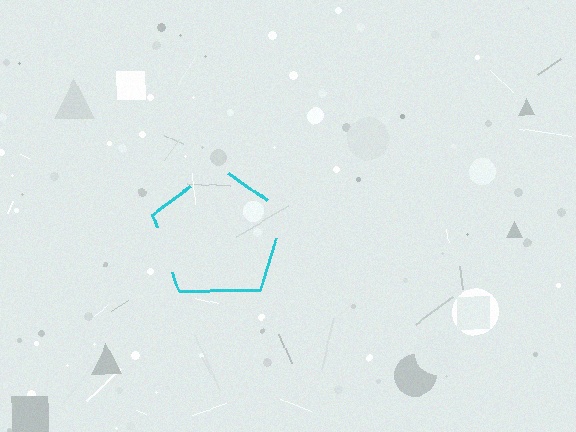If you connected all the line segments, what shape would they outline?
They would outline a pentagon.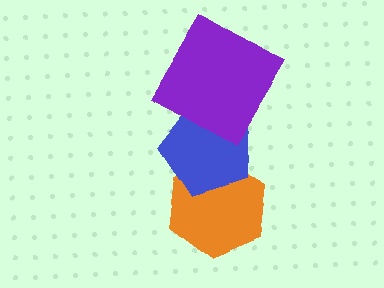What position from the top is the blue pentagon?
The blue pentagon is 2nd from the top.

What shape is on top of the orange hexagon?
The blue pentagon is on top of the orange hexagon.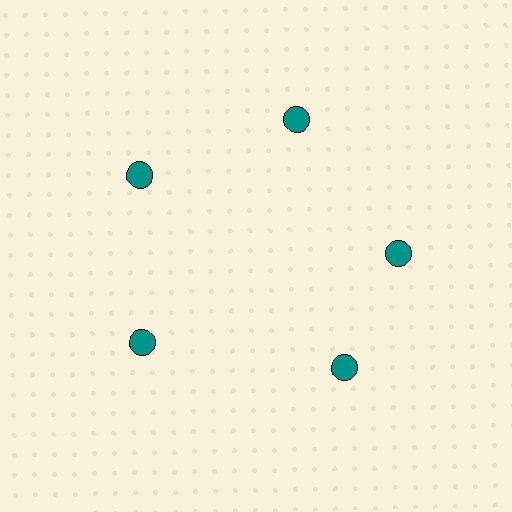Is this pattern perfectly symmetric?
No. The 5 teal circles are arranged in a ring, but one element near the 5 o'clock position is rotated out of alignment along the ring, breaking the 5-fold rotational symmetry.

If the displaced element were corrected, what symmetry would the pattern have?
It would have 5-fold rotational symmetry — the pattern would map onto itself every 72 degrees.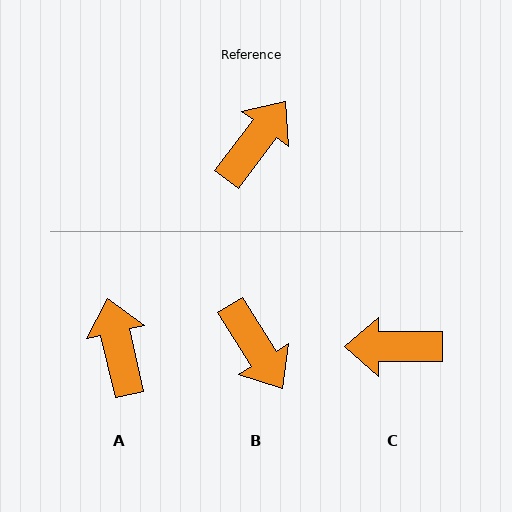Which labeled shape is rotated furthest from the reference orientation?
C, about 128 degrees away.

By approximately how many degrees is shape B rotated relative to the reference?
Approximately 111 degrees clockwise.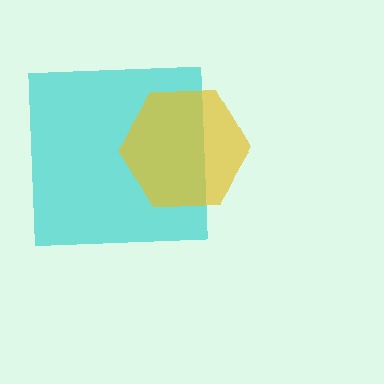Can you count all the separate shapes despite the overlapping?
Yes, there are 2 separate shapes.